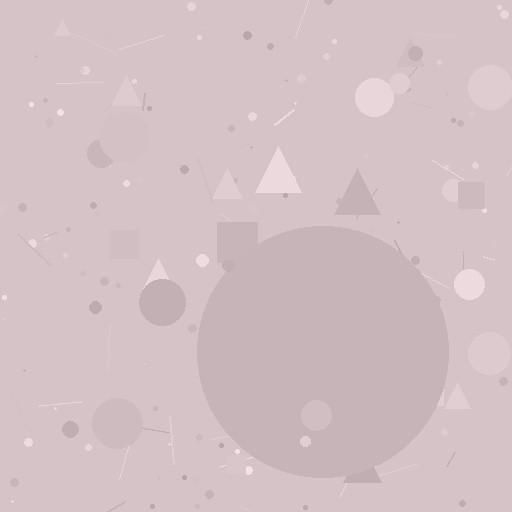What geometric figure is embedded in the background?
A circle is embedded in the background.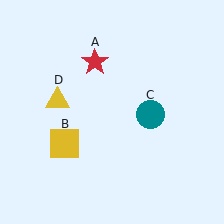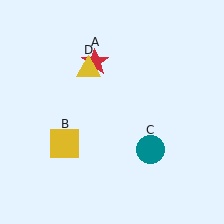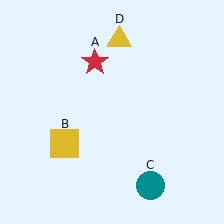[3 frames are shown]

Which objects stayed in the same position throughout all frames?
Red star (object A) and yellow square (object B) remained stationary.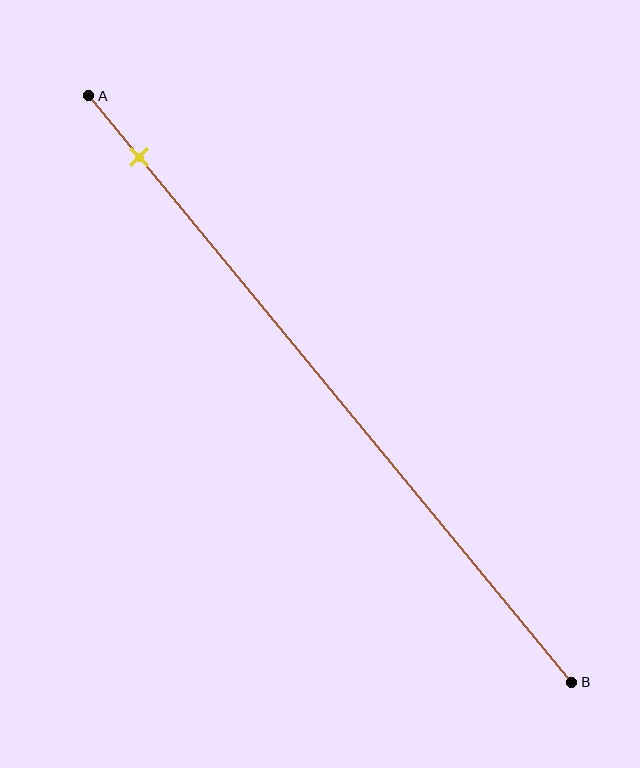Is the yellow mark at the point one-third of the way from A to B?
No, the mark is at about 10% from A, not at the 33% one-third point.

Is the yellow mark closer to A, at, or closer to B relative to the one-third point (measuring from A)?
The yellow mark is closer to point A than the one-third point of segment AB.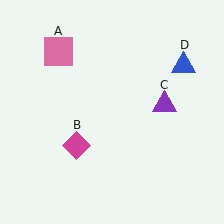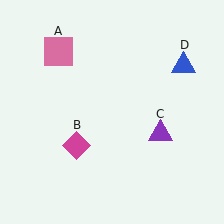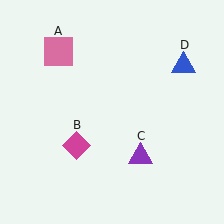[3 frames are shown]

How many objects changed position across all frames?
1 object changed position: purple triangle (object C).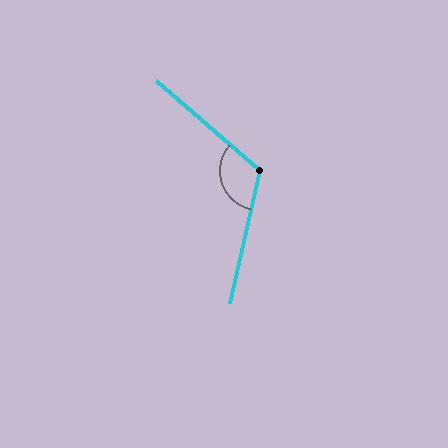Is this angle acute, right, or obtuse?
It is obtuse.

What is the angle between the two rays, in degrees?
Approximately 118 degrees.